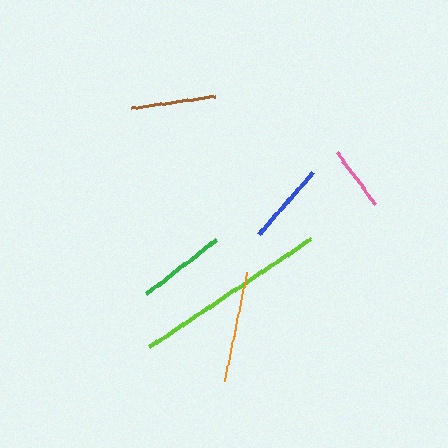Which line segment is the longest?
The lime line is the longest at approximately 195 pixels.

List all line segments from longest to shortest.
From longest to shortest: lime, orange, green, brown, blue, pink.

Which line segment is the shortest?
The pink line is the shortest at approximately 64 pixels.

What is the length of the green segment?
The green segment is approximately 89 pixels long.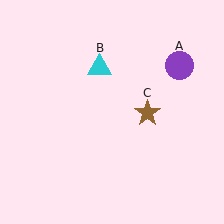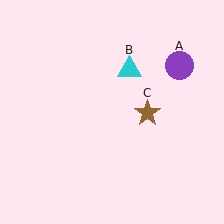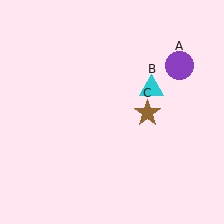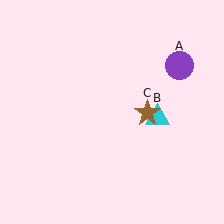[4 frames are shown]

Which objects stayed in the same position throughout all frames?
Purple circle (object A) and brown star (object C) remained stationary.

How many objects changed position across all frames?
1 object changed position: cyan triangle (object B).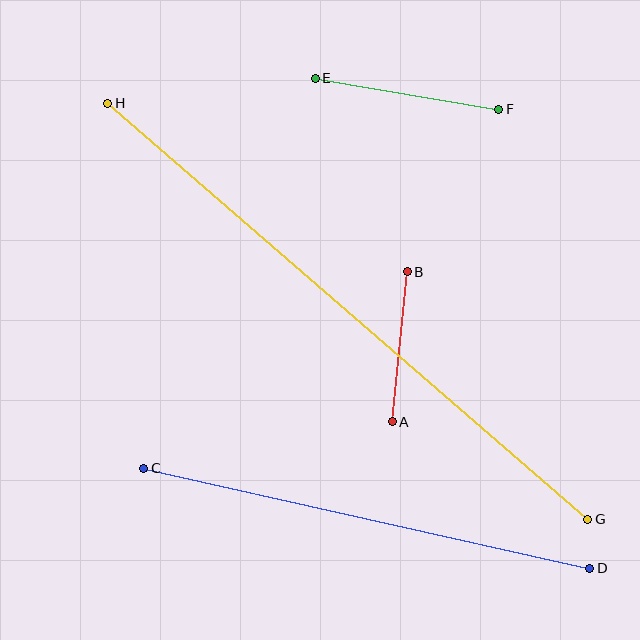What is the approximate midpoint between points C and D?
The midpoint is at approximately (367, 518) pixels.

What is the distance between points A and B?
The distance is approximately 151 pixels.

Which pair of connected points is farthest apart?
Points G and H are farthest apart.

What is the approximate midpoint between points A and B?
The midpoint is at approximately (400, 347) pixels.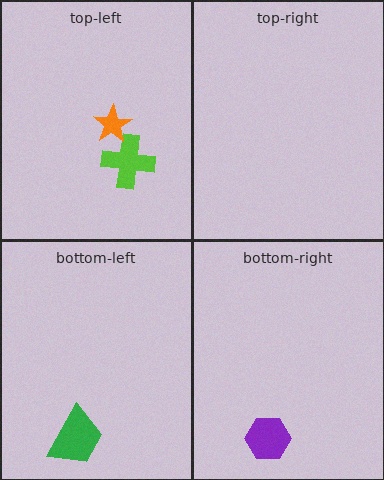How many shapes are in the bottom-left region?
1.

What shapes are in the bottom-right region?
The purple hexagon.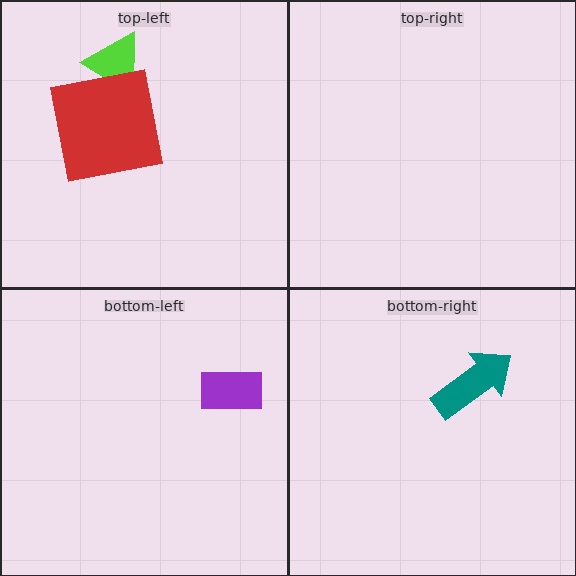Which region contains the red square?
The top-left region.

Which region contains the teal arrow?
The bottom-right region.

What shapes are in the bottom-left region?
The purple rectangle.